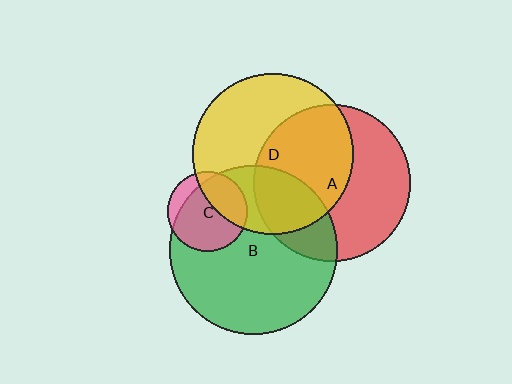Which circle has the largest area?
Circle B (green).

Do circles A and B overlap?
Yes.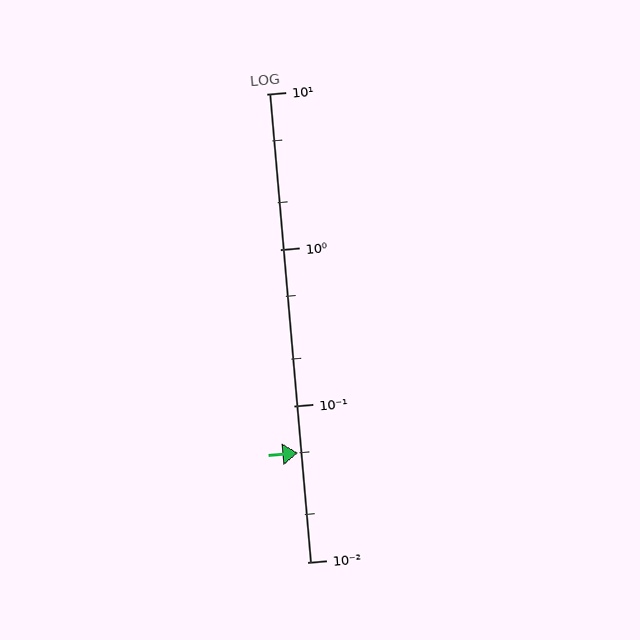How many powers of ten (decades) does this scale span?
The scale spans 3 decades, from 0.01 to 10.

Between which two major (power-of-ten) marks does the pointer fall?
The pointer is between 0.01 and 0.1.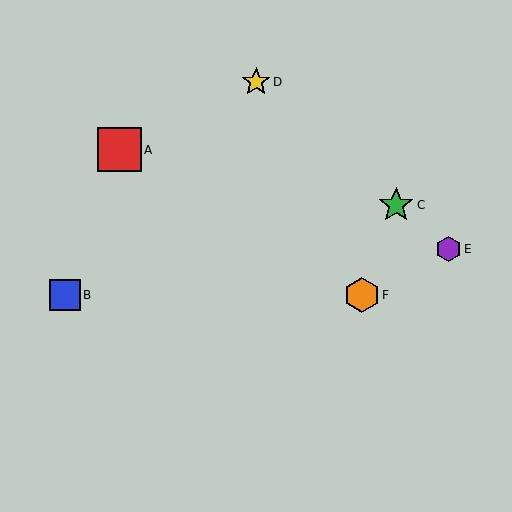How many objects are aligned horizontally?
2 objects (B, F) are aligned horizontally.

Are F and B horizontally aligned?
Yes, both are at y≈295.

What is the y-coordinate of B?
Object B is at y≈295.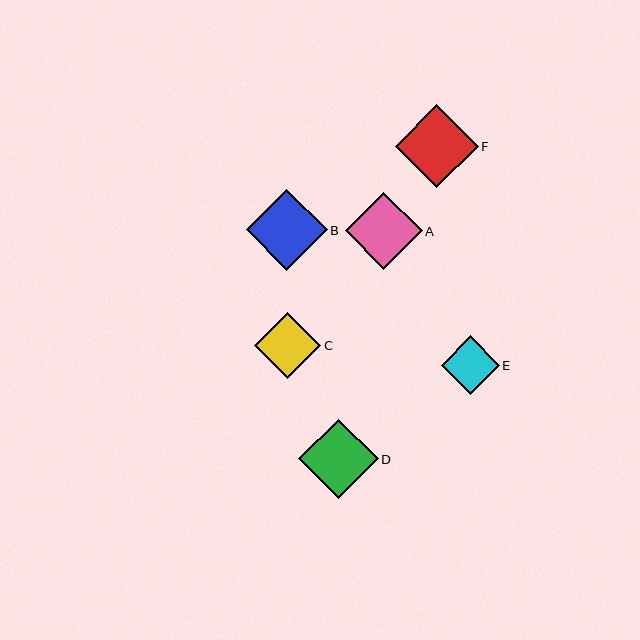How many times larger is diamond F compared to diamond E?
Diamond F is approximately 1.4 times the size of diamond E.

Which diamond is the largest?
Diamond F is the largest with a size of approximately 83 pixels.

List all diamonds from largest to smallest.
From largest to smallest: F, B, D, A, C, E.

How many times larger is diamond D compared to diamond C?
Diamond D is approximately 1.2 times the size of diamond C.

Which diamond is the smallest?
Diamond E is the smallest with a size of approximately 58 pixels.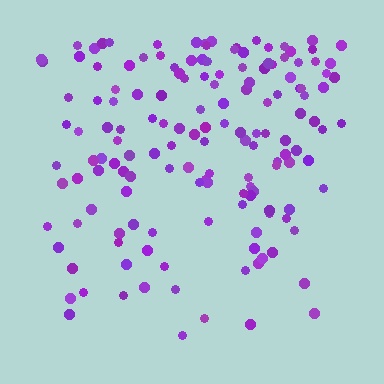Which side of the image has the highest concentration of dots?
The top.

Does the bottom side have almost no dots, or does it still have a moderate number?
Still a moderate number, just noticeably fewer than the top.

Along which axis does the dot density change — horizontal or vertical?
Vertical.